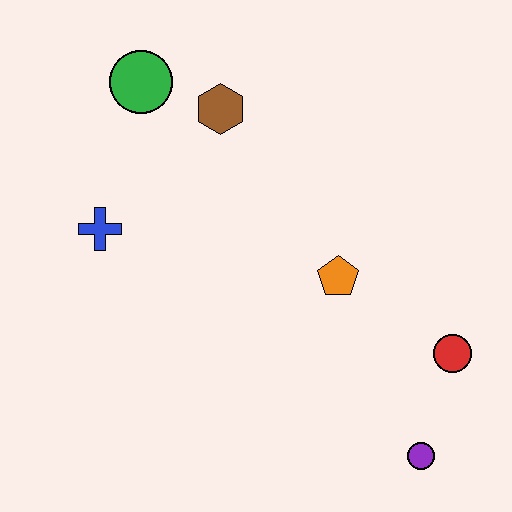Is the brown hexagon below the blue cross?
No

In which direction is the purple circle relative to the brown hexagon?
The purple circle is below the brown hexagon.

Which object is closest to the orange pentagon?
The red circle is closest to the orange pentagon.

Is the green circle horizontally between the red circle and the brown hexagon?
No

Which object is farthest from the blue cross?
The purple circle is farthest from the blue cross.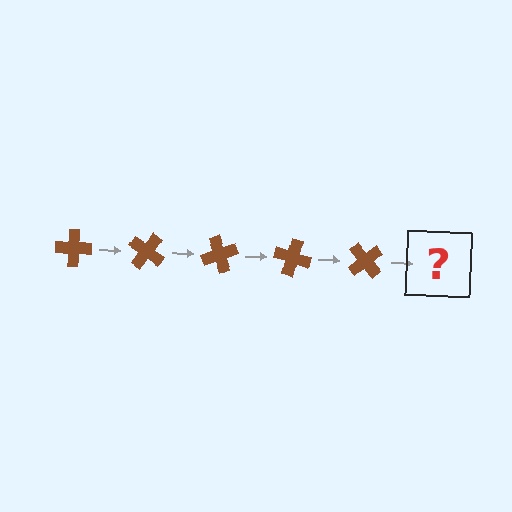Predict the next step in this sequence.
The next step is a brown cross rotated 175 degrees.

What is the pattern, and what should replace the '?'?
The pattern is that the cross rotates 35 degrees each step. The '?' should be a brown cross rotated 175 degrees.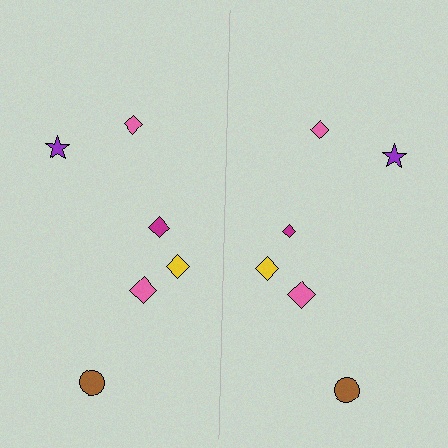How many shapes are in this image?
There are 12 shapes in this image.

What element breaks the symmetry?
The magenta diamond on the right side has a different size than its mirror counterpart.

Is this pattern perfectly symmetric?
No, the pattern is not perfectly symmetric. The magenta diamond on the right side has a different size than its mirror counterpart.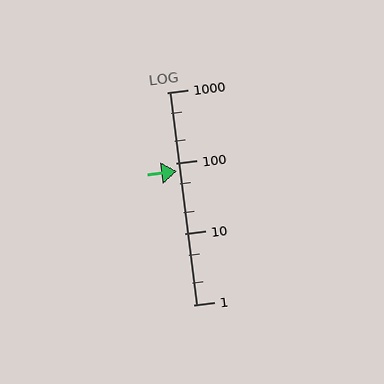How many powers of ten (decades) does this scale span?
The scale spans 3 decades, from 1 to 1000.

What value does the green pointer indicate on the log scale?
The pointer indicates approximately 76.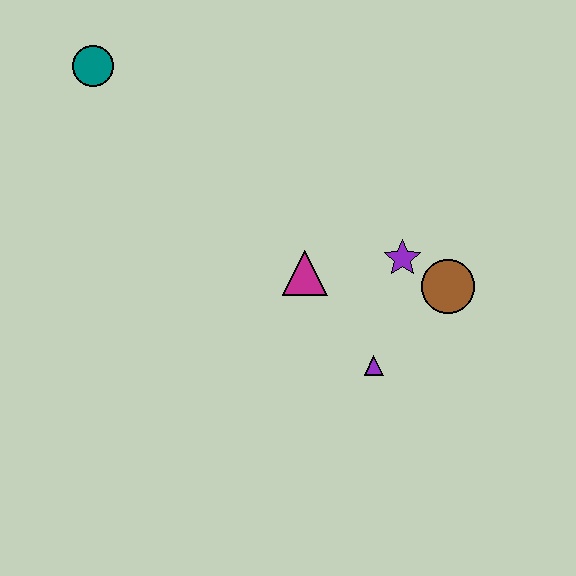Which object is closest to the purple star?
The brown circle is closest to the purple star.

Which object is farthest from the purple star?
The teal circle is farthest from the purple star.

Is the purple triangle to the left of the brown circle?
Yes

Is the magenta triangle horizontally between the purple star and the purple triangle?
No